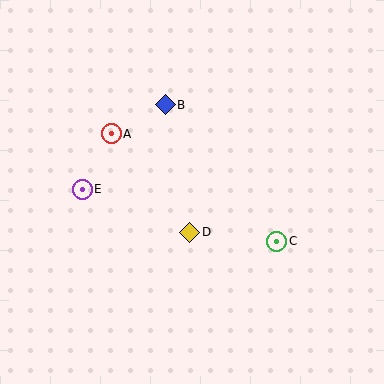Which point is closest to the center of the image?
Point D at (190, 232) is closest to the center.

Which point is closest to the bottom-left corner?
Point E is closest to the bottom-left corner.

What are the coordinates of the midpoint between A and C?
The midpoint between A and C is at (194, 187).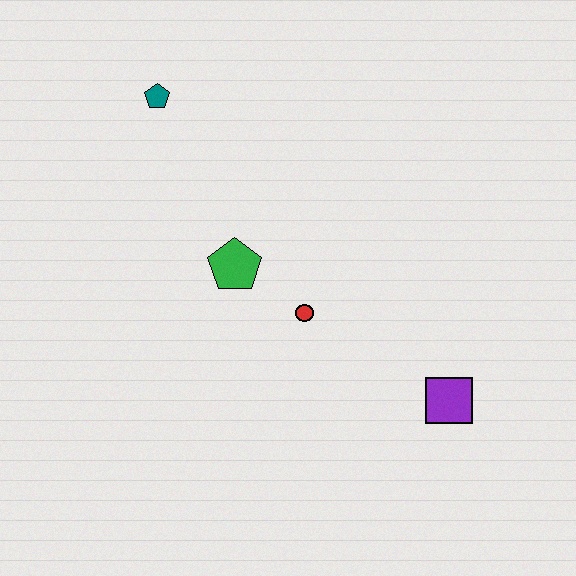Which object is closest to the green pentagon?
The red circle is closest to the green pentagon.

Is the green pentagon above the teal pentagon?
No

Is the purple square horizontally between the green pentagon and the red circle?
No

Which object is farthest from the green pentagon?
The purple square is farthest from the green pentagon.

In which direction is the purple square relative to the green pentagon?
The purple square is to the right of the green pentagon.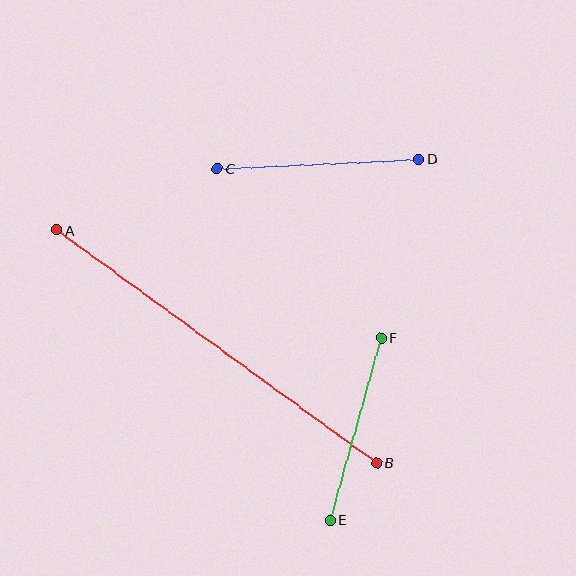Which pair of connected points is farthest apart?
Points A and B are farthest apart.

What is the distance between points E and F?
The distance is approximately 189 pixels.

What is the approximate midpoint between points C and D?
The midpoint is at approximately (318, 164) pixels.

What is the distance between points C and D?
The distance is approximately 202 pixels.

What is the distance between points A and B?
The distance is approximately 396 pixels.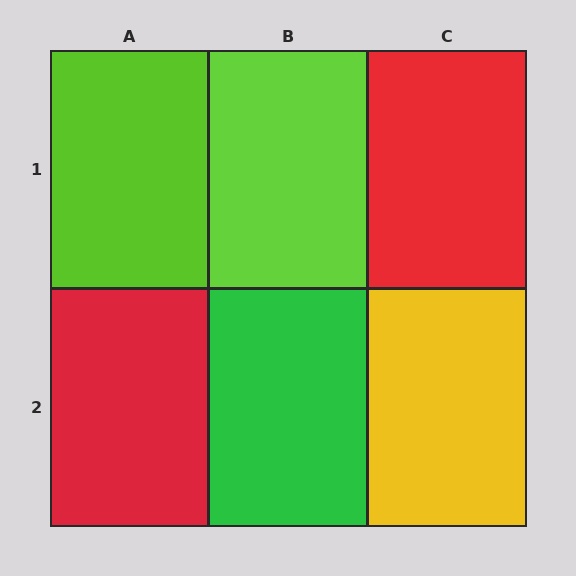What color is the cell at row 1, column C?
Red.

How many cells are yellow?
1 cell is yellow.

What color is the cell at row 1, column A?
Lime.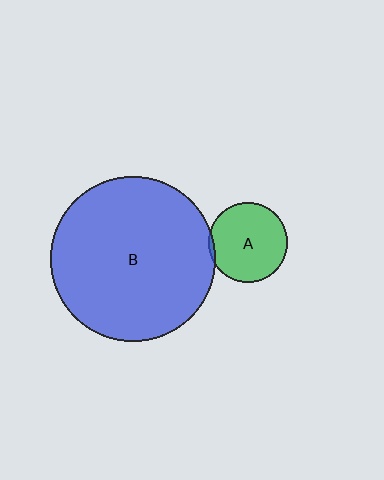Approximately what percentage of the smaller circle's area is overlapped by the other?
Approximately 5%.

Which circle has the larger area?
Circle B (blue).